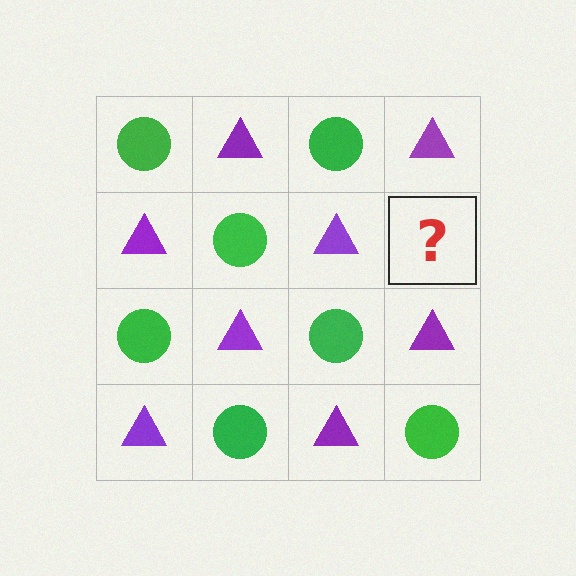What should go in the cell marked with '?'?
The missing cell should contain a green circle.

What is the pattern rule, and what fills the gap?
The rule is that it alternates green circle and purple triangle in a checkerboard pattern. The gap should be filled with a green circle.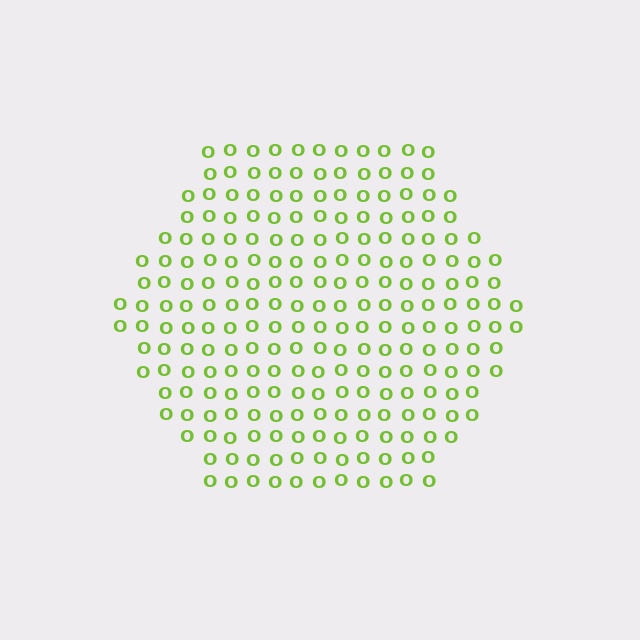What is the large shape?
The large shape is a hexagon.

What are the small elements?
The small elements are letter O's.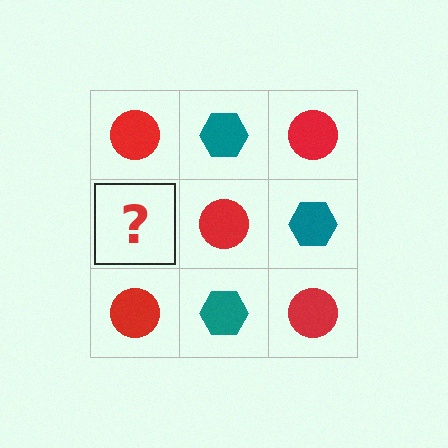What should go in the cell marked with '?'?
The missing cell should contain a teal hexagon.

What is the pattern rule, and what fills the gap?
The rule is that it alternates red circle and teal hexagon in a checkerboard pattern. The gap should be filled with a teal hexagon.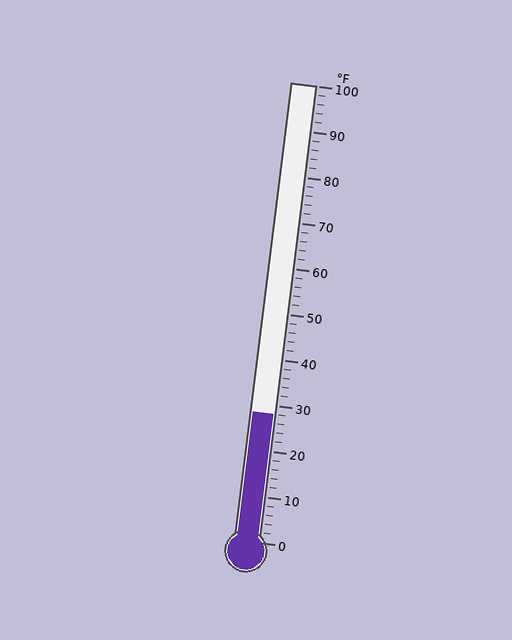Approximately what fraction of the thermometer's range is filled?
The thermometer is filled to approximately 30% of its range.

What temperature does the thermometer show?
The thermometer shows approximately 28°F.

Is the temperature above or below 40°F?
The temperature is below 40°F.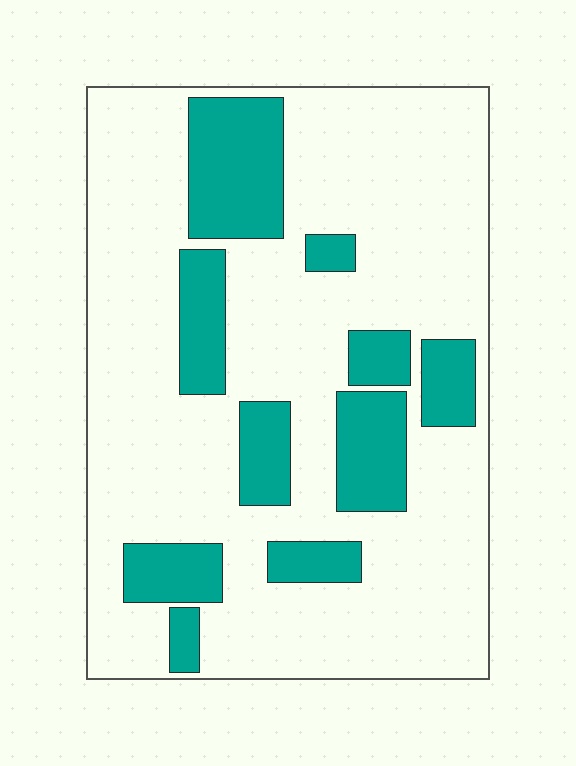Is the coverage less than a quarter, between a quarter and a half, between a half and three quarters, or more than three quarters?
Less than a quarter.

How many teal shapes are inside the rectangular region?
10.